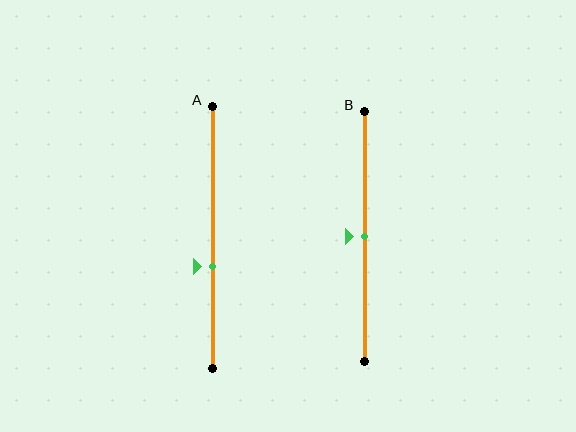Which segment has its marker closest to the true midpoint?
Segment B has its marker closest to the true midpoint.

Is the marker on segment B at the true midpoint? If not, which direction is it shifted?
Yes, the marker on segment B is at the true midpoint.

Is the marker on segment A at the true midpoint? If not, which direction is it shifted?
No, the marker on segment A is shifted downward by about 11% of the segment length.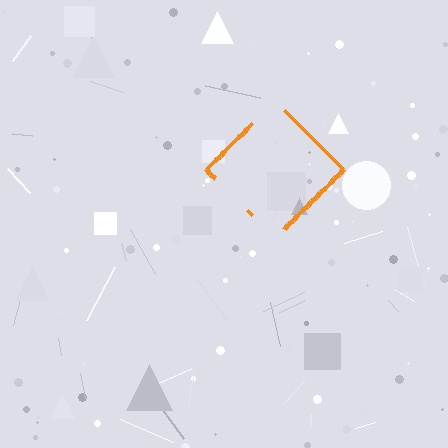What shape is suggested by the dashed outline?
The dashed outline suggests a diamond.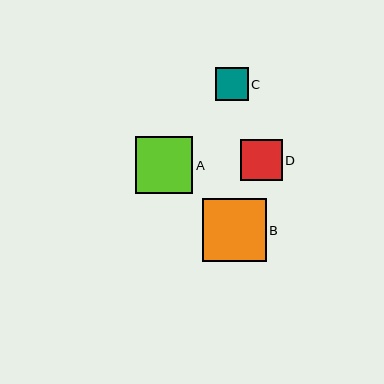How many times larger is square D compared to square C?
Square D is approximately 1.2 times the size of square C.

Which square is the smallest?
Square C is the smallest with a size of approximately 33 pixels.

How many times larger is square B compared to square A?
Square B is approximately 1.1 times the size of square A.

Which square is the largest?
Square B is the largest with a size of approximately 64 pixels.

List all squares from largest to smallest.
From largest to smallest: B, A, D, C.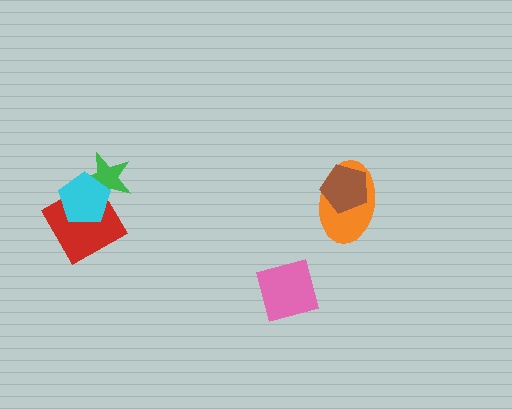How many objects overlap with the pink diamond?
0 objects overlap with the pink diamond.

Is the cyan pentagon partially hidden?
No, no other shape covers it.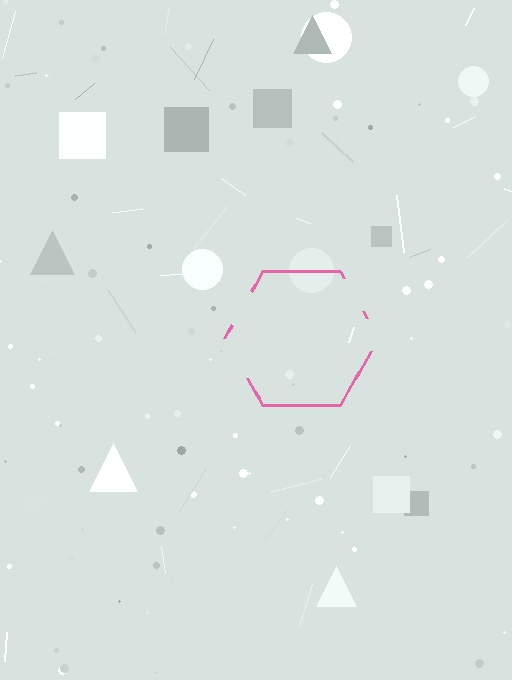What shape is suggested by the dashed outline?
The dashed outline suggests a hexagon.